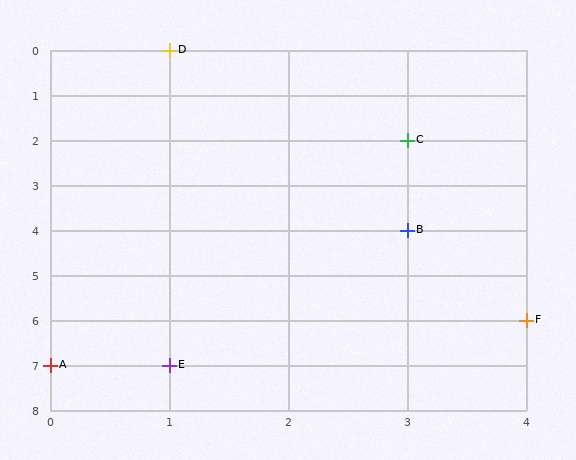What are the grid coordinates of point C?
Point C is at grid coordinates (3, 2).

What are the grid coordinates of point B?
Point B is at grid coordinates (3, 4).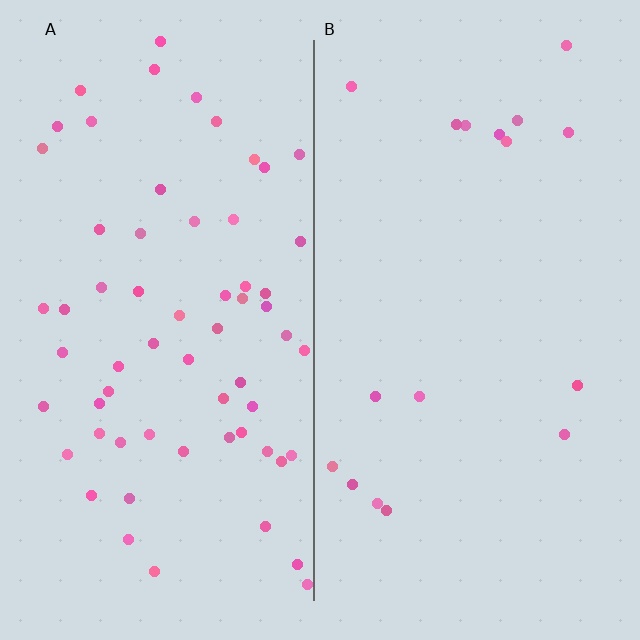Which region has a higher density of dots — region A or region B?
A (the left).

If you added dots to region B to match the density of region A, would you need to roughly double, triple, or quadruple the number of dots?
Approximately quadruple.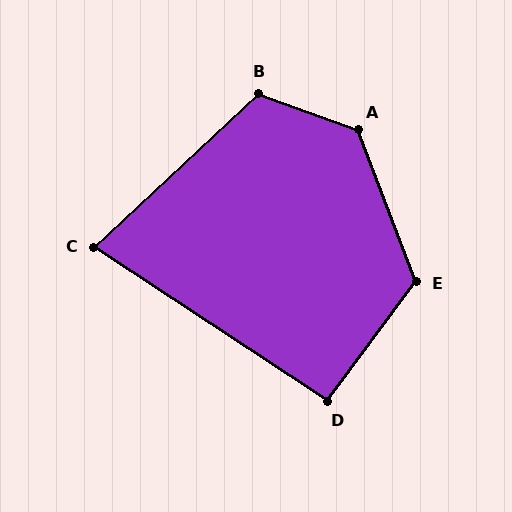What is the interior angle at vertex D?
Approximately 93 degrees (approximately right).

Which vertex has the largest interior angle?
A, at approximately 131 degrees.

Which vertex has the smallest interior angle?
C, at approximately 76 degrees.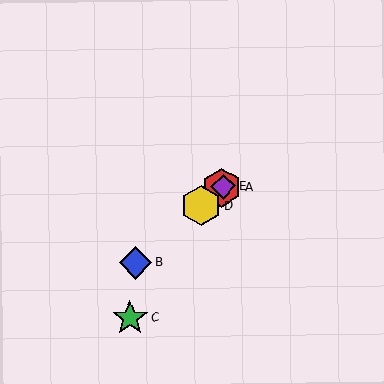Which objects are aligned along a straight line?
Objects A, B, D, E are aligned along a straight line.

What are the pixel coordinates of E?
Object E is at (223, 187).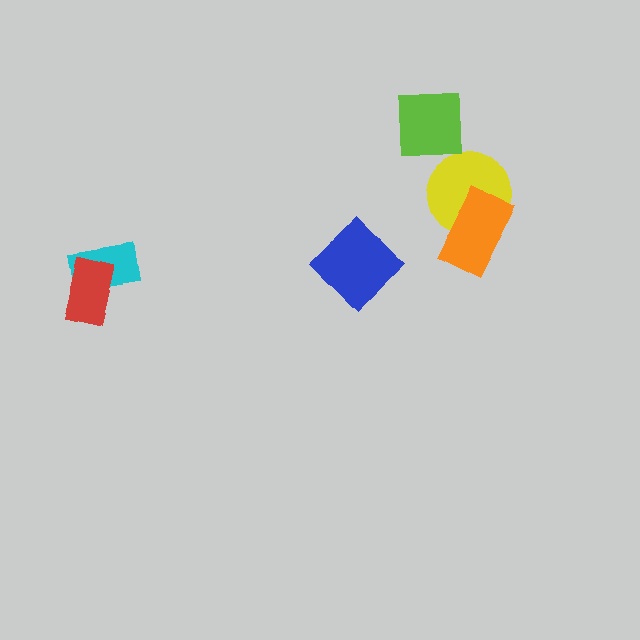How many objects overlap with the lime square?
0 objects overlap with the lime square.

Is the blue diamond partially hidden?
No, no other shape covers it.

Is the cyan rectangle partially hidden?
Yes, it is partially covered by another shape.